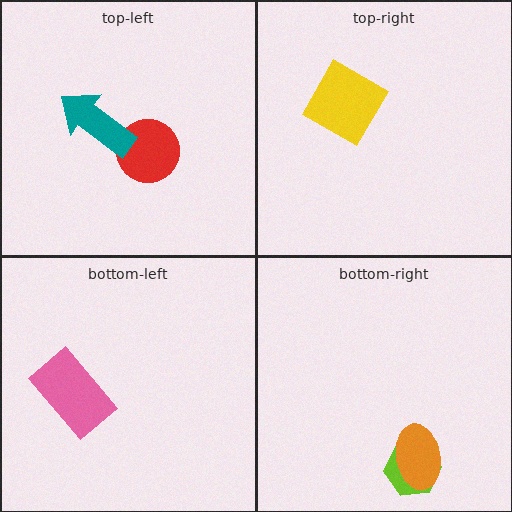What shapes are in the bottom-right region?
The lime hexagon, the orange ellipse.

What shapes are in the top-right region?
The yellow diamond.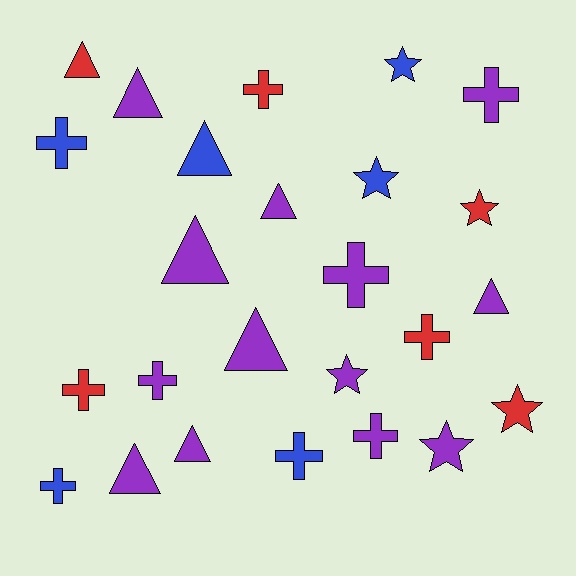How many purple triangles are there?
There are 7 purple triangles.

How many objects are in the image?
There are 25 objects.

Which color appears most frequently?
Purple, with 13 objects.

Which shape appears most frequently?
Cross, with 10 objects.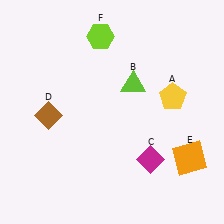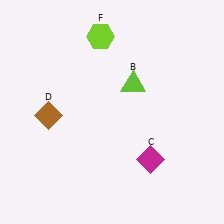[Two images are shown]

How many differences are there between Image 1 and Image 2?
There are 2 differences between the two images.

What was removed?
The orange square (E), the yellow pentagon (A) were removed in Image 2.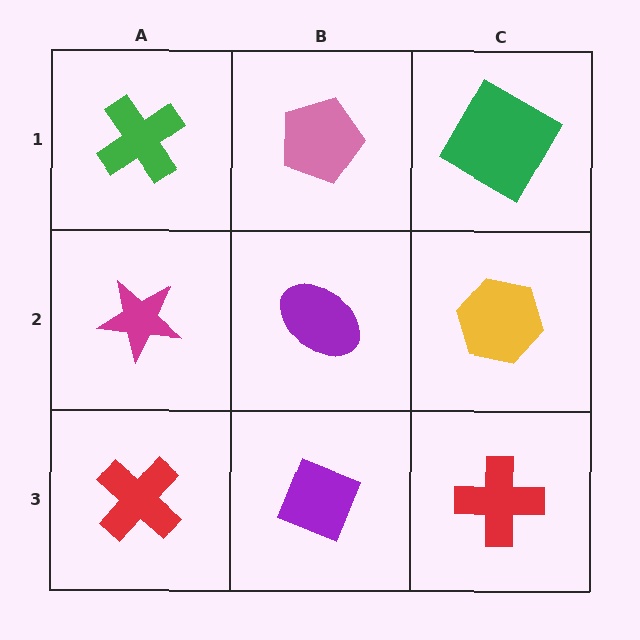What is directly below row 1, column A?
A magenta star.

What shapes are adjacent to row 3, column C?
A yellow hexagon (row 2, column C), a purple diamond (row 3, column B).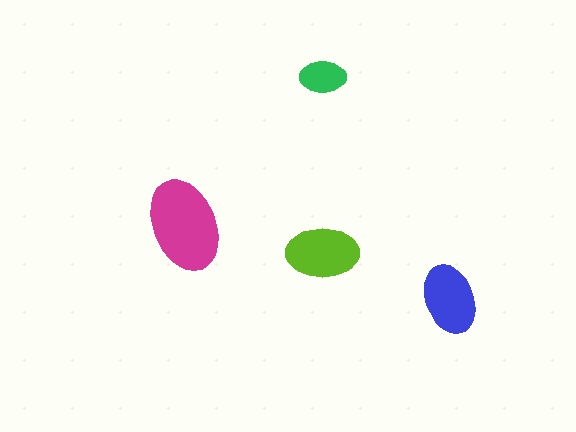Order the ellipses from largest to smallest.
the magenta one, the lime one, the blue one, the green one.